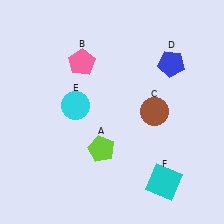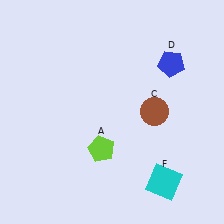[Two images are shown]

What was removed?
The pink pentagon (B), the cyan circle (E) were removed in Image 2.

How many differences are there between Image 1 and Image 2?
There are 2 differences between the two images.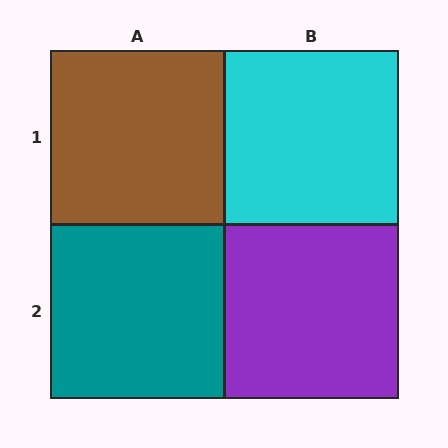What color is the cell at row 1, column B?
Cyan.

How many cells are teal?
1 cell is teal.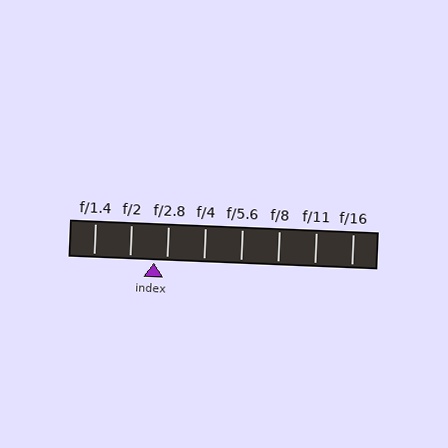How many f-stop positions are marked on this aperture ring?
There are 8 f-stop positions marked.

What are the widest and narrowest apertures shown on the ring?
The widest aperture shown is f/1.4 and the narrowest is f/16.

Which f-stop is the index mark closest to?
The index mark is closest to f/2.8.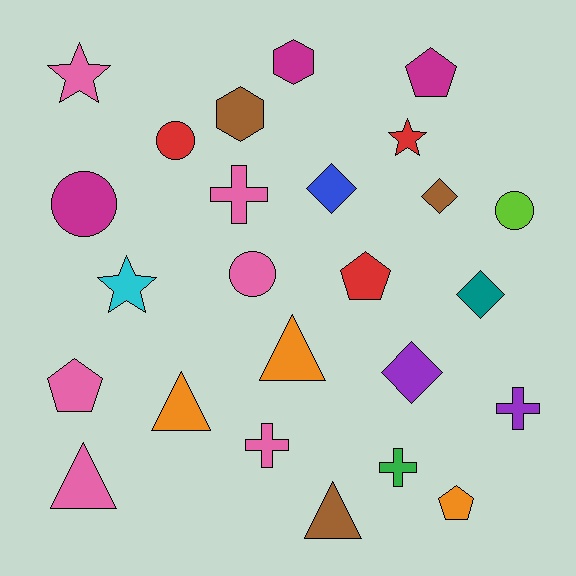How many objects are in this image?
There are 25 objects.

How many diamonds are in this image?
There are 4 diamonds.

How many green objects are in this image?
There is 1 green object.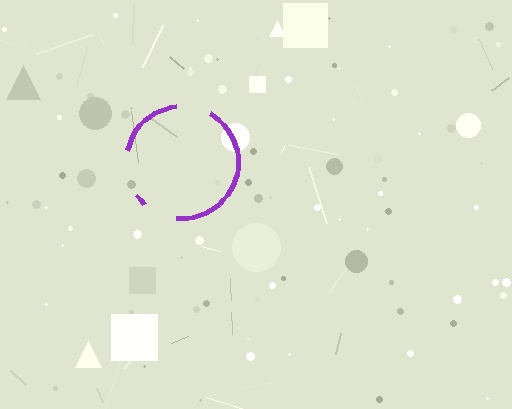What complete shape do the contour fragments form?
The contour fragments form a circle.